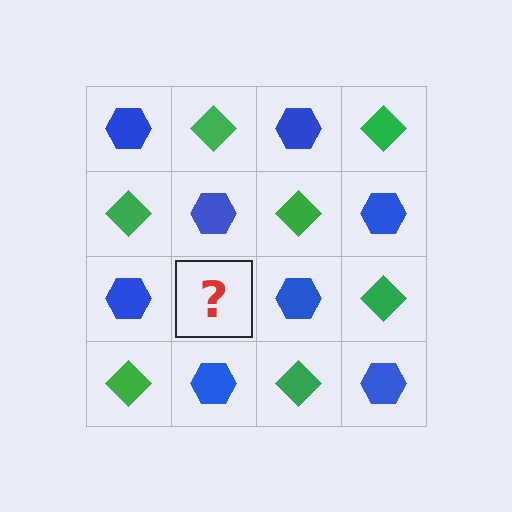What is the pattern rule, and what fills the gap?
The rule is that it alternates blue hexagon and green diamond in a checkerboard pattern. The gap should be filled with a green diamond.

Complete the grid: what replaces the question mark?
The question mark should be replaced with a green diamond.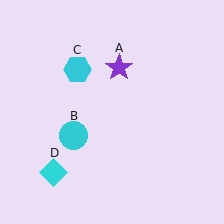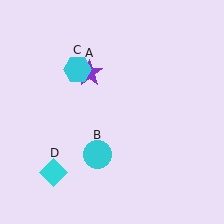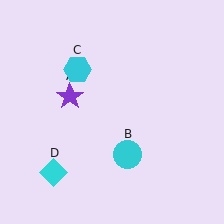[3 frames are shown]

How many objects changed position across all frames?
2 objects changed position: purple star (object A), cyan circle (object B).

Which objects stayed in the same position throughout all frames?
Cyan hexagon (object C) and cyan diamond (object D) remained stationary.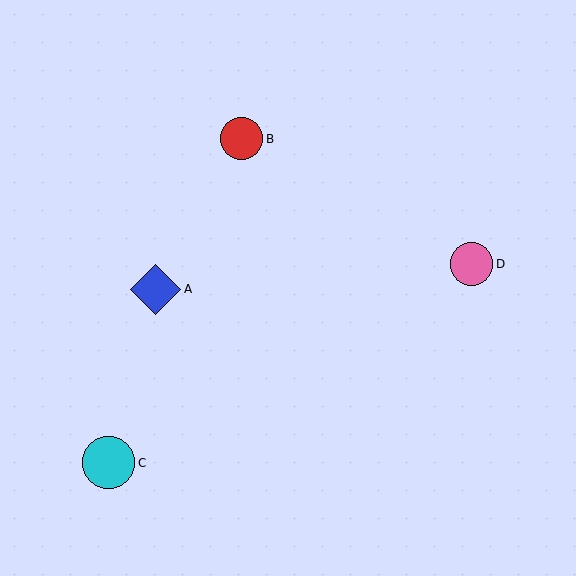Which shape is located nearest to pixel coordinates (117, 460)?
The cyan circle (labeled C) at (109, 463) is nearest to that location.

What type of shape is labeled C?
Shape C is a cyan circle.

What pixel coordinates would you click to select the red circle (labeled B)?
Click at (242, 139) to select the red circle B.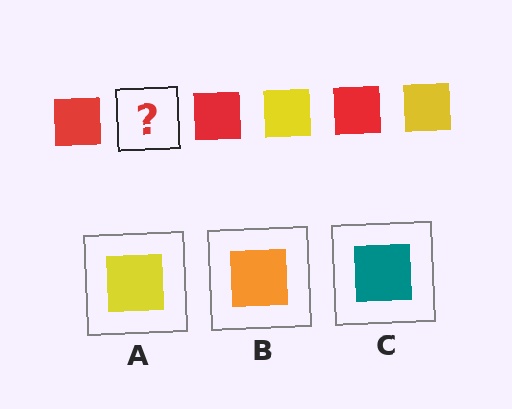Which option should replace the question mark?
Option A.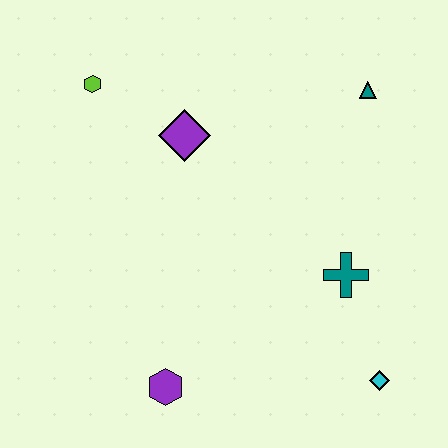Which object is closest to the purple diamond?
The lime hexagon is closest to the purple diamond.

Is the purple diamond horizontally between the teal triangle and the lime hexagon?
Yes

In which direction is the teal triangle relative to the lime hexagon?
The teal triangle is to the right of the lime hexagon.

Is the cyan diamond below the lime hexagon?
Yes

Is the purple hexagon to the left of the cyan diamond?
Yes